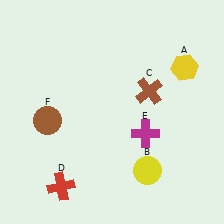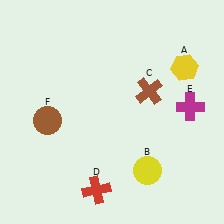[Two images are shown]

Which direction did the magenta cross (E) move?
The magenta cross (E) moved right.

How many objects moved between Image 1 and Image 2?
2 objects moved between the two images.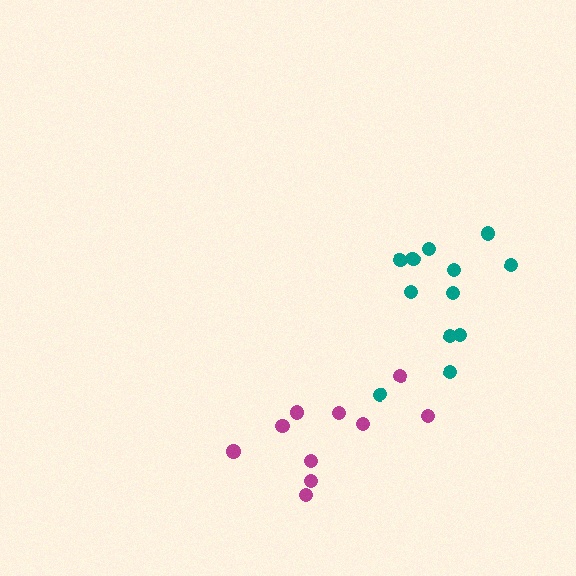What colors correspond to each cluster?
The clusters are colored: teal, magenta.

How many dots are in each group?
Group 1: 12 dots, Group 2: 10 dots (22 total).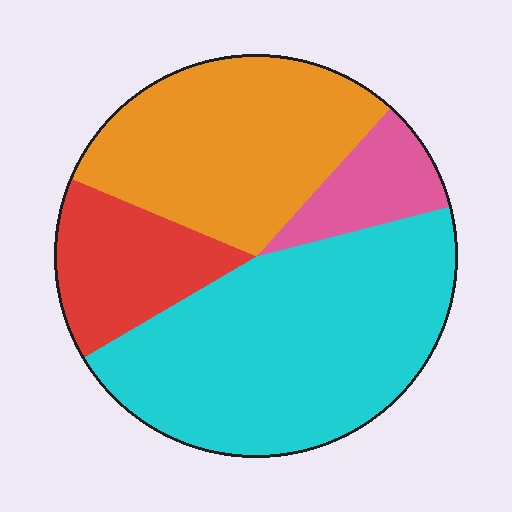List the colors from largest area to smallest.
From largest to smallest: cyan, orange, red, pink.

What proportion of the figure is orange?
Orange covers roughly 30% of the figure.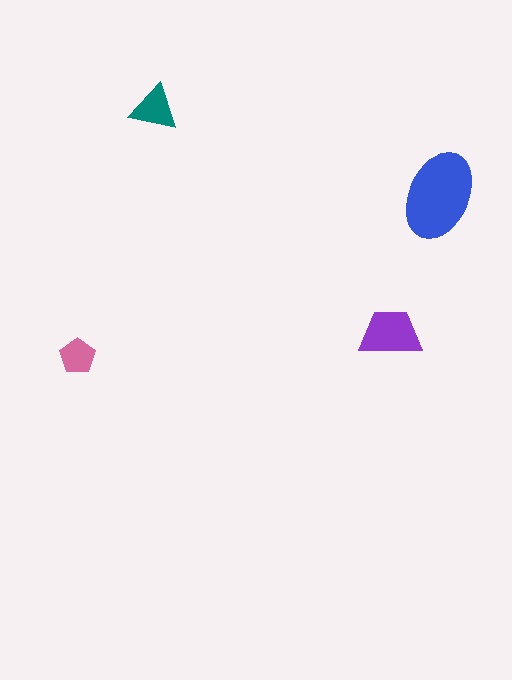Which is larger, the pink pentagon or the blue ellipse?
The blue ellipse.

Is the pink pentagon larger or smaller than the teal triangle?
Smaller.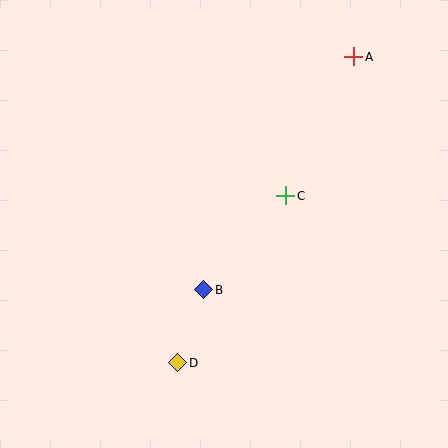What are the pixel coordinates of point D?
Point D is at (178, 363).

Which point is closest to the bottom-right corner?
Point D is closest to the bottom-right corner.